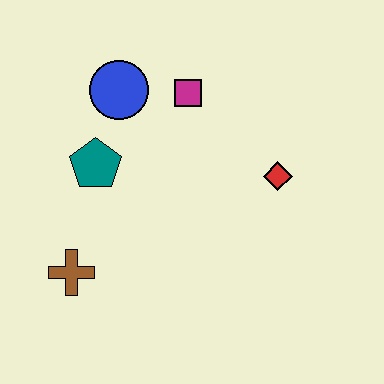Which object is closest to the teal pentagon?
The blue circle is closest to the teal pentagon.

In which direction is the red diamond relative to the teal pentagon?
The red diamond is to the right of the teal pentagon.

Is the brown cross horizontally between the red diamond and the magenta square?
No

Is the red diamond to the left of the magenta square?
No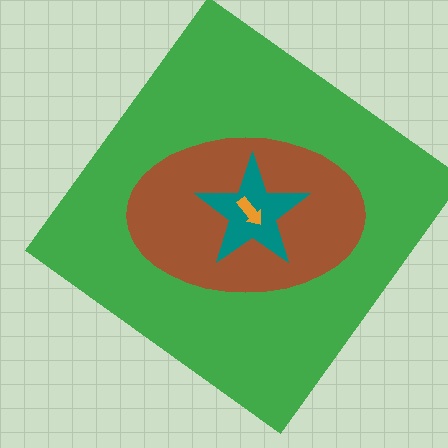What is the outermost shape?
The green diamond.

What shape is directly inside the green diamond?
The brown ellipse.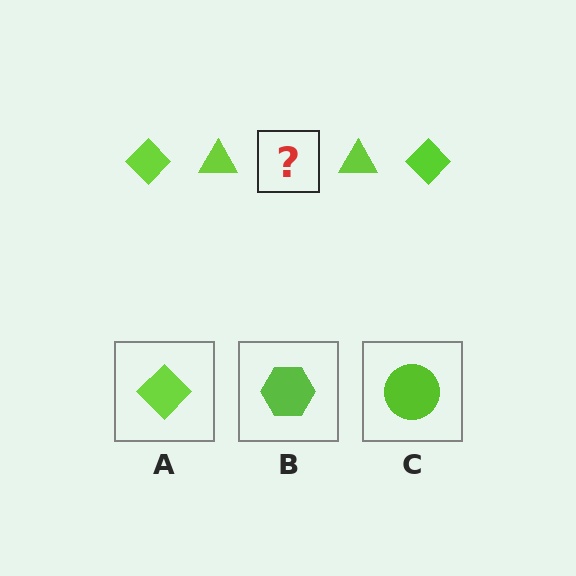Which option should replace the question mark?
Option A.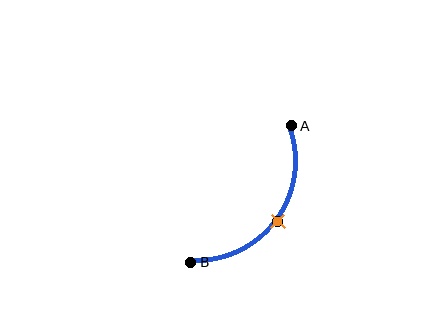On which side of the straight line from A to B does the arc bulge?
The arc bulges below and to the right of the straight line connecting A and B.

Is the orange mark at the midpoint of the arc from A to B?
Yes. The orange mark lies on the arc at equal arc-length from both A and B — it is the arc midpoint.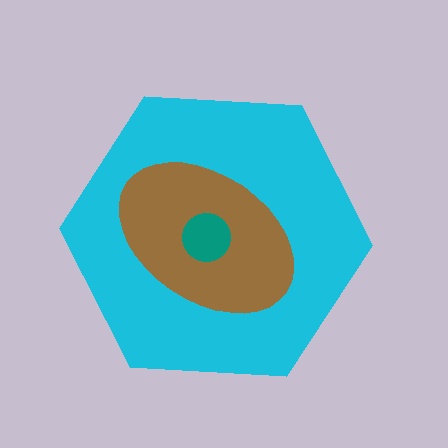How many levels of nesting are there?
3.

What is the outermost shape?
The cyan hexagon.